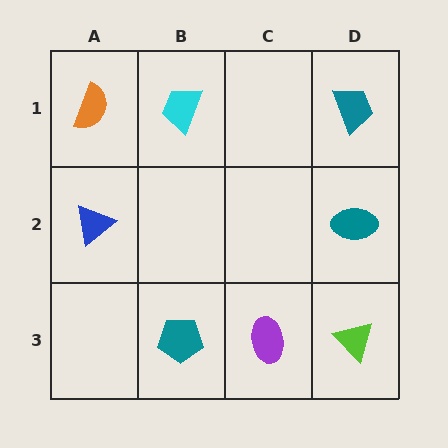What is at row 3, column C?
A purple ellipse.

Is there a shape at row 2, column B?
No, that cell is empty.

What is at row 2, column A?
A blue triangle.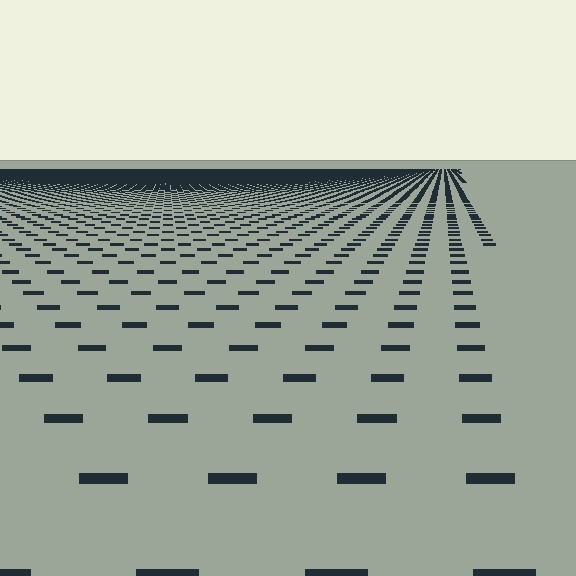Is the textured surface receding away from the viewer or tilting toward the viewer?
The surface is receding away from the viewer. Texture elements get smaller and denser toward the top.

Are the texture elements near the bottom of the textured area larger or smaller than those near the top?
Larger. Near the bottom, elements are closer to the viewer and appear at a bigger on-screen size.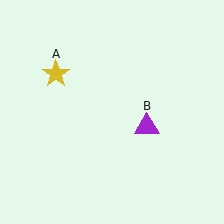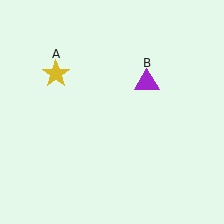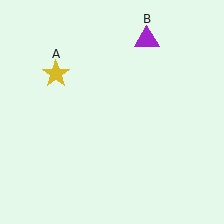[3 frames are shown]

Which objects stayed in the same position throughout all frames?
Yellow star (object A) remained stationary.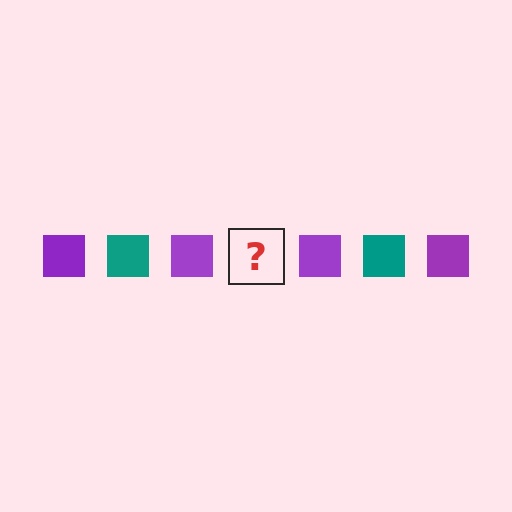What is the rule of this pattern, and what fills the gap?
The rule is that the pattern cycles through purple, teal squares. The gap should be filled with a teal square.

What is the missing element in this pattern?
The missing element is a teal square.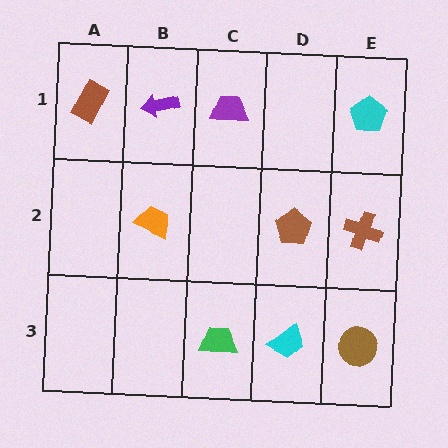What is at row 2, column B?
An orange trapezoid.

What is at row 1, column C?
A purple trapezoid.